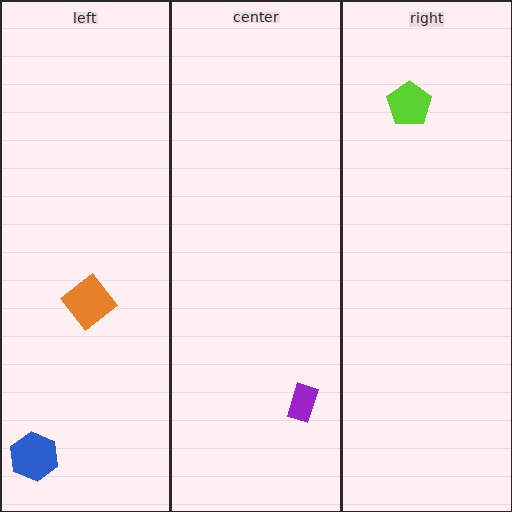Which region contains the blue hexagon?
The left region.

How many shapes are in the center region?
1.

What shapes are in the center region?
The purple rectangle.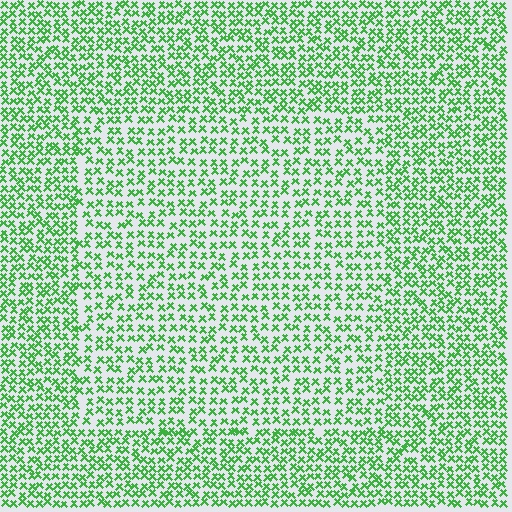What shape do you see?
I see a rectangle.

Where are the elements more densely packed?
The elements are more densely packed outside the rectangle boundary.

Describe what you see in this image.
The image contains small green elements arranged at two different densities. A rectangle-shaped region is visible where the elements are less densely packed than the surrounding area.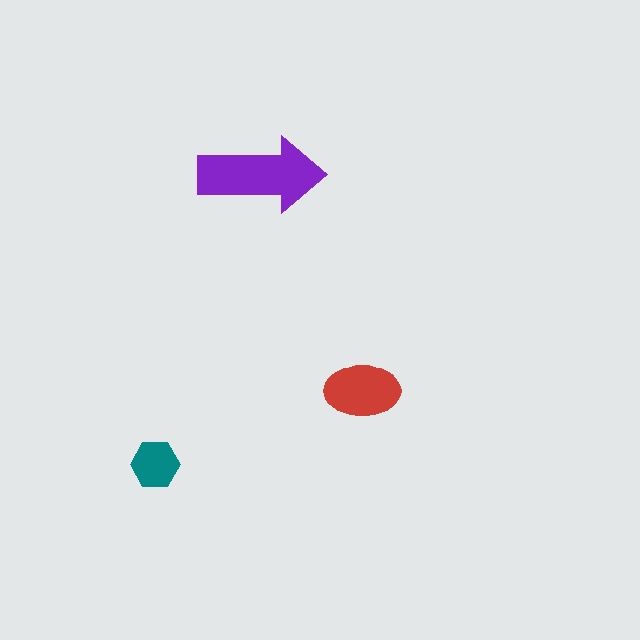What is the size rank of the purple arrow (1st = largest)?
1st.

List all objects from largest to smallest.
The purple arrow, the red ellipse, the teal hexagon.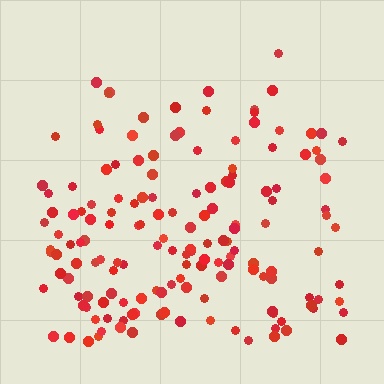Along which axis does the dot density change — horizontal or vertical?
Vertical.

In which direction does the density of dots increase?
From top to bottom, with the bottom side densest.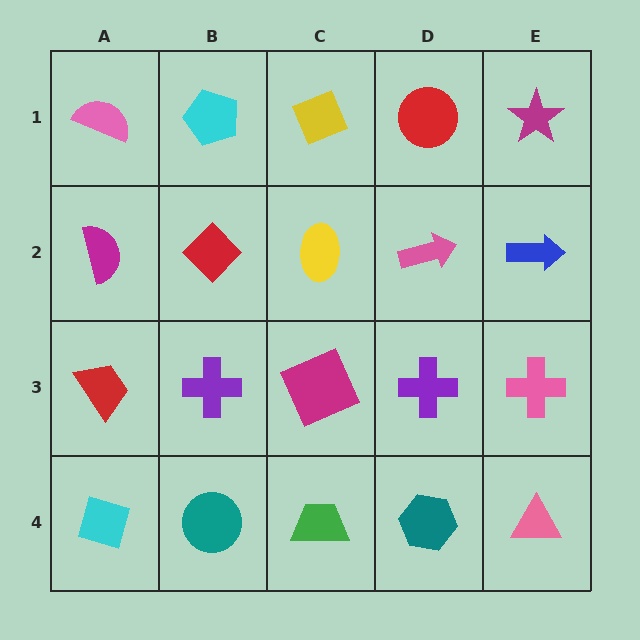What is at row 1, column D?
A red circle.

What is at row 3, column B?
A purple cross.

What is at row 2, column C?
A yellow ellipse.